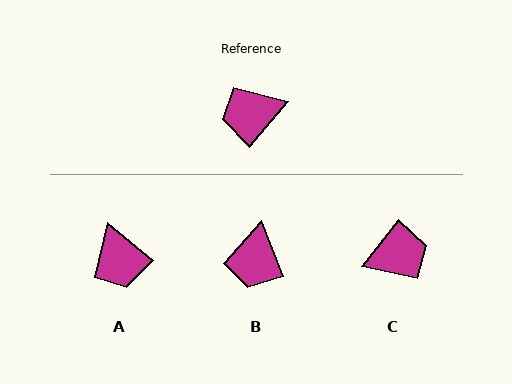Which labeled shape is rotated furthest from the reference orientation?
C, about 177 degrees away.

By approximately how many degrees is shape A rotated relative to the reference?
Approximately 91 degrees counter-clockwise.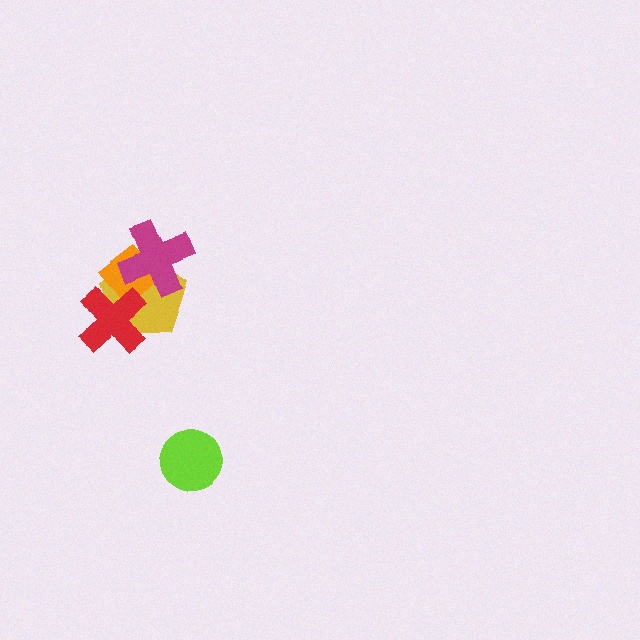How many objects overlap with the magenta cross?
2 objects overlap with the magenta cross.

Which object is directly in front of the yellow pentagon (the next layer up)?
The orange diamond is directly in front of the yellow pentagon.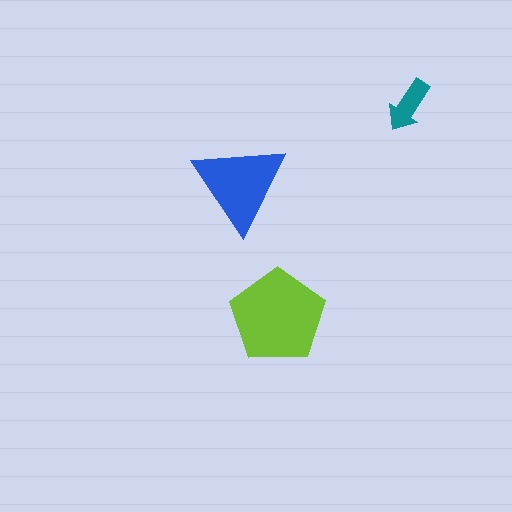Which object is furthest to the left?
The blue triangle is leftmost.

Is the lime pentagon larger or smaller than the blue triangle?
Larger.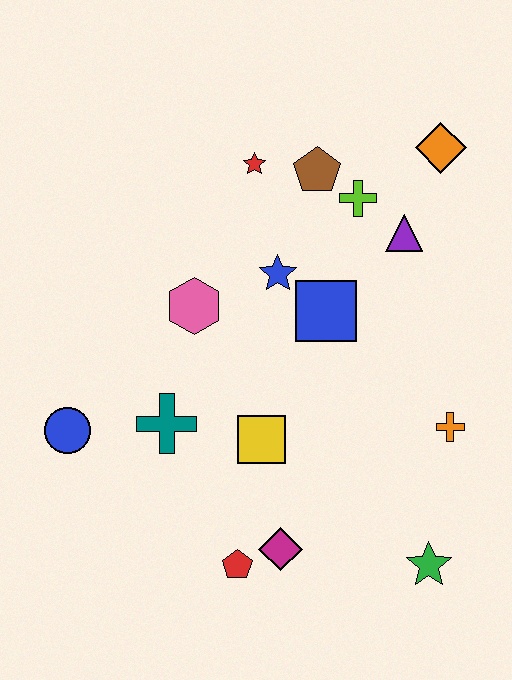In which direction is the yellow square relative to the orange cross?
The yellow square is to the left of the orange cross.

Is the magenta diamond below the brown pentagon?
Yes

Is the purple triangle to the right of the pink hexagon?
Yes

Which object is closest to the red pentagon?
The magenta diamond is closest to the red pentagon.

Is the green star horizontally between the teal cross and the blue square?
No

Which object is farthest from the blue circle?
The orange diamond is farthest from the blue circle.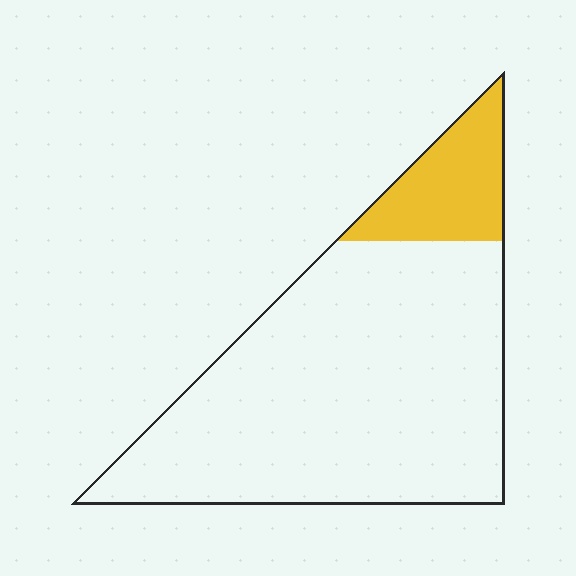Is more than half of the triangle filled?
No.